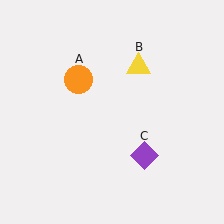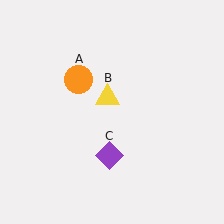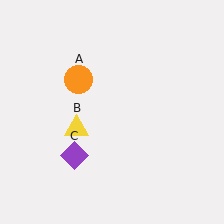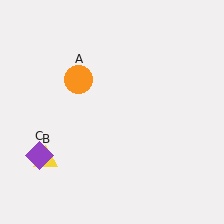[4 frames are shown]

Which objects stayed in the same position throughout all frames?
Orange circle (object A) remained stationary.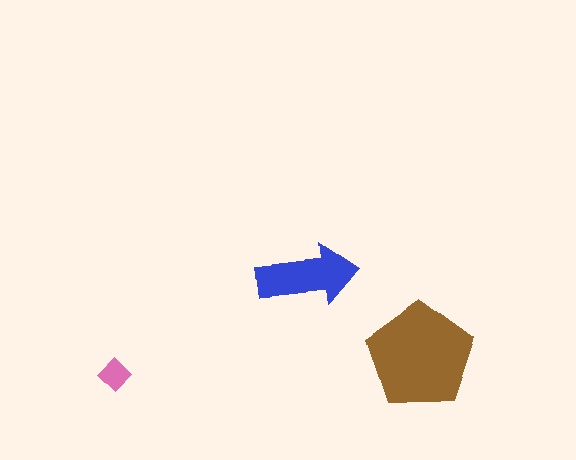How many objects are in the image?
There are 3 objects in the image.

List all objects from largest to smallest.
The brown pentagon, the blue arrow, the pink diamond.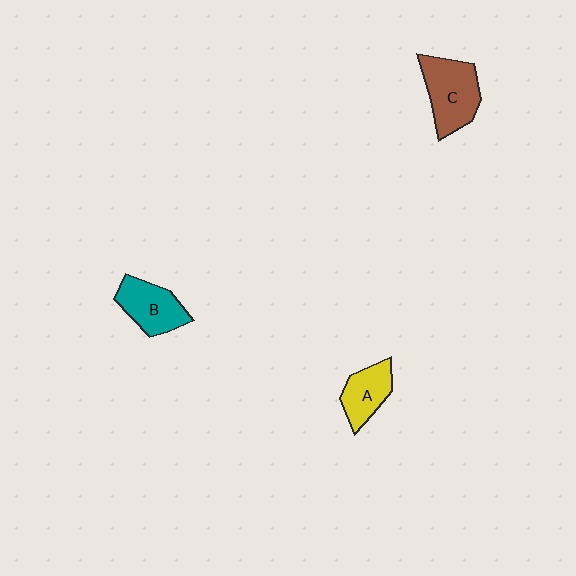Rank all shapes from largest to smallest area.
From largest to smallest: C (brown), B (teal), A (yellow).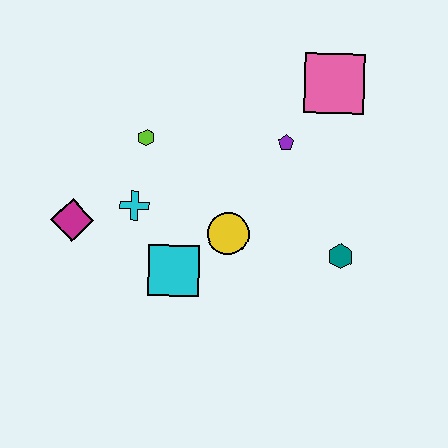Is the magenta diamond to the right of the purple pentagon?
No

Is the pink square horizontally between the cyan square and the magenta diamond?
No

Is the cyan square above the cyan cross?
No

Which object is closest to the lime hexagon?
The cyan cross is closest to the lime hexagon.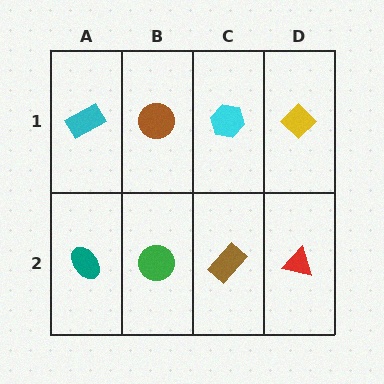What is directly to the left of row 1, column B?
A cyan rectangle.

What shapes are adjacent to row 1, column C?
A brown rectangle (row 2, column C), a brown circle (row 1, column B), a yellow diamond (row 1, column D).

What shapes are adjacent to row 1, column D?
A red triangle (row 2, column D), a cyan hexagon (row 1, column C).